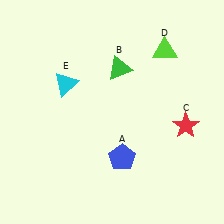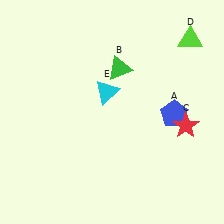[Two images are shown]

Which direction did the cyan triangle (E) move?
The cyan triangle (E) moved right.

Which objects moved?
The objects that moved are: the blue pentagon (A), the lime triangle (D), the cyan triangle (E).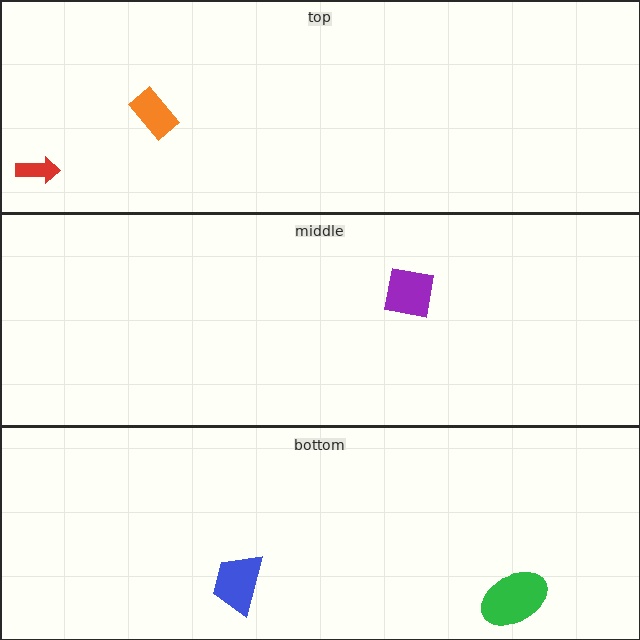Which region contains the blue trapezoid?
The bottom region.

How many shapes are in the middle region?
1.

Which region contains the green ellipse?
The bottom region.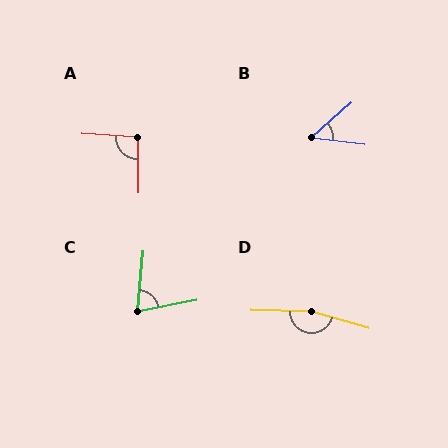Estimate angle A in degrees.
Approximately 94 degrees.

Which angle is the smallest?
B, at approximately 48 degrees.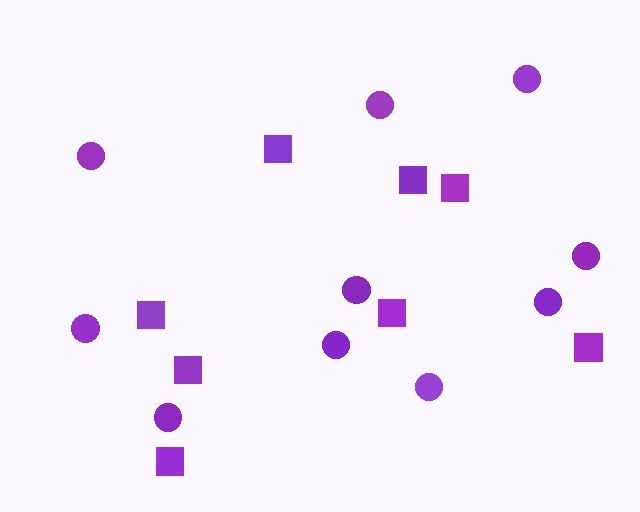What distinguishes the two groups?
There are 2 groups: one group of circles (10) and one group of squares (8).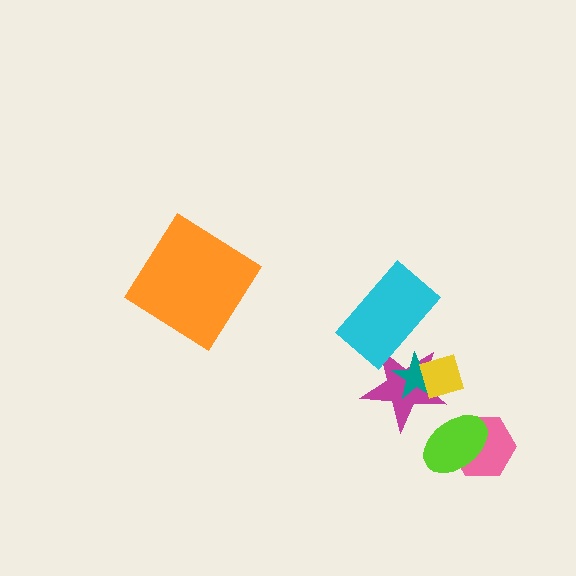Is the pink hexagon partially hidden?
Yes, it is partially covered by another shape.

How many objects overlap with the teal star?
2 objects overlap with the teal star.